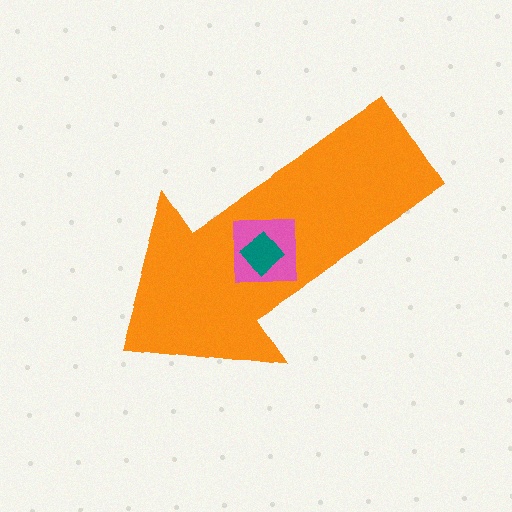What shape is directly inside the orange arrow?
The pink square.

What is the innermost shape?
The teal diamond.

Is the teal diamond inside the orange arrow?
Yes.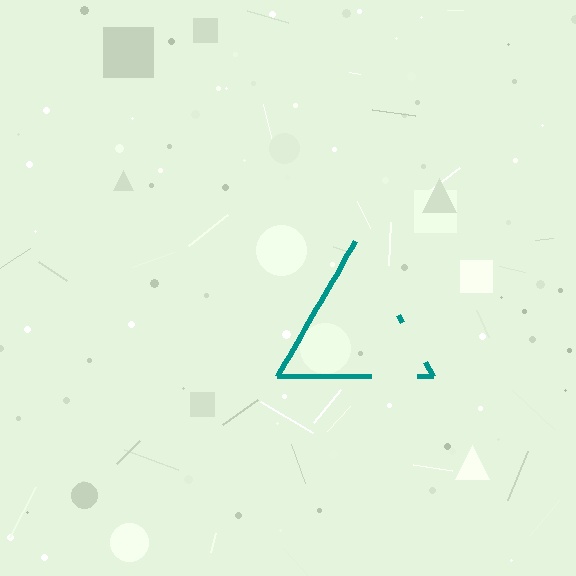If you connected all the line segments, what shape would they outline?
They would outline a triangle.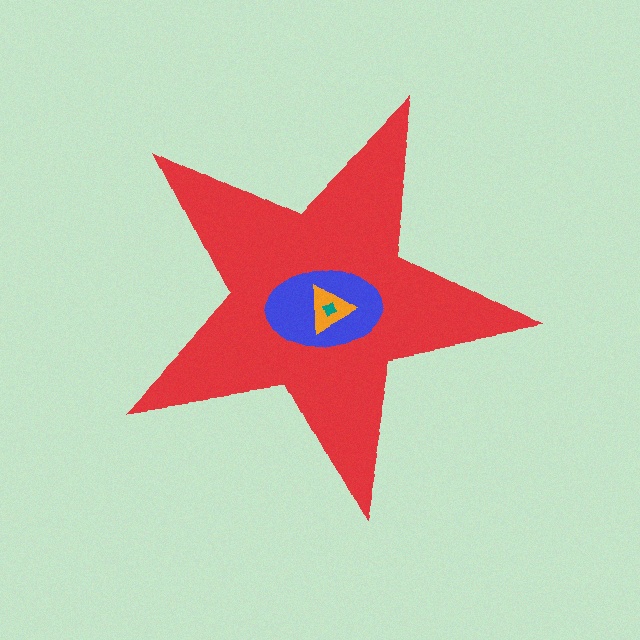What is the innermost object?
The teal diamond.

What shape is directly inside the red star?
The blue ellipse.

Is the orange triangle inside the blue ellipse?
Yes.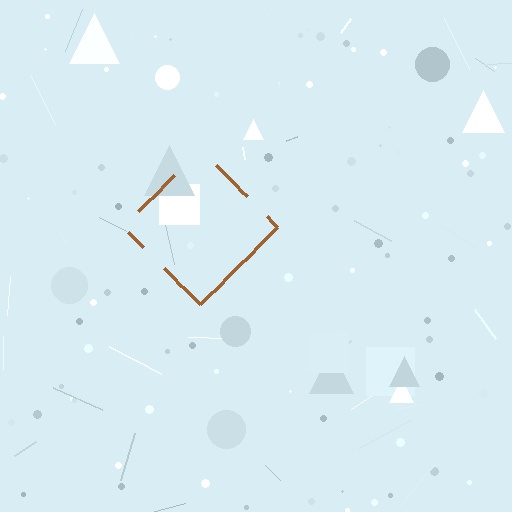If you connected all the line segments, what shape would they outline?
They would outline a diamond.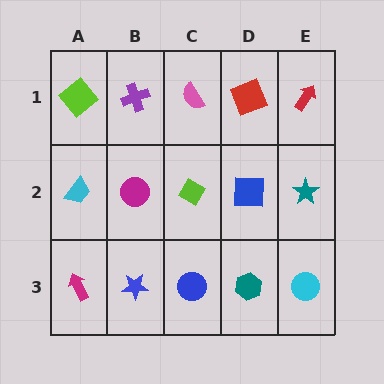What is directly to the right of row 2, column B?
A lime diamond.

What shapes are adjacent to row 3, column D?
A blue square (row 2, column D), a blue circle (row 3, column C), a cyan circle (row 3, column E).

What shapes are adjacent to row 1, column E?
A teal star (row 2, column E), a red square (row 1, column D).